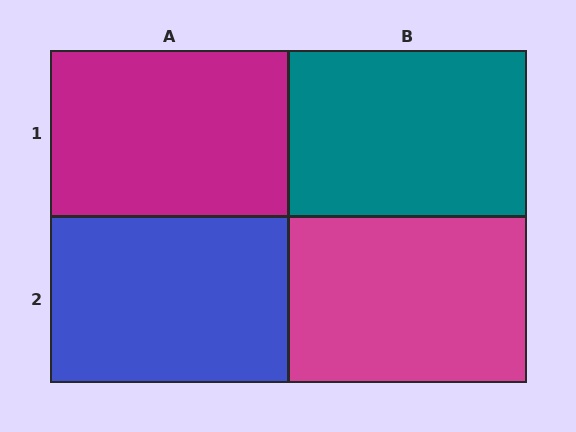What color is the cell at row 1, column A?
Magenta.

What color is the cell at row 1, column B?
Teal.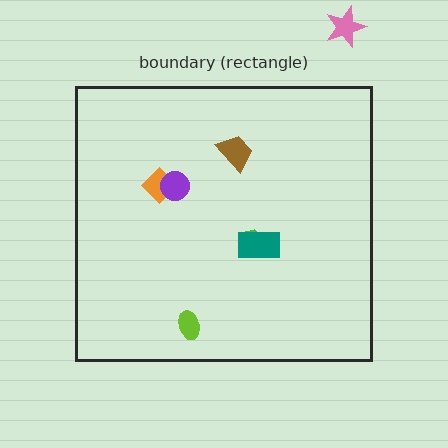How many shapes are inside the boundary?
6 inside, 1 outside.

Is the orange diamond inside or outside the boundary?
Inside.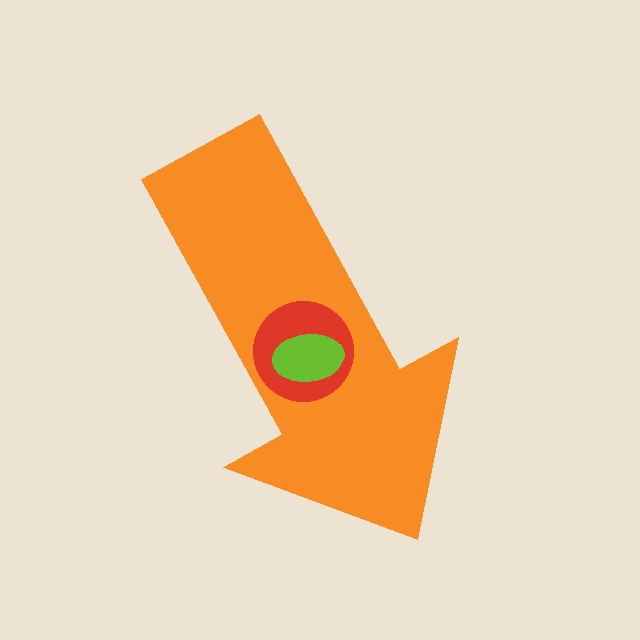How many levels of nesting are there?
3.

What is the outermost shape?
The orange arrow.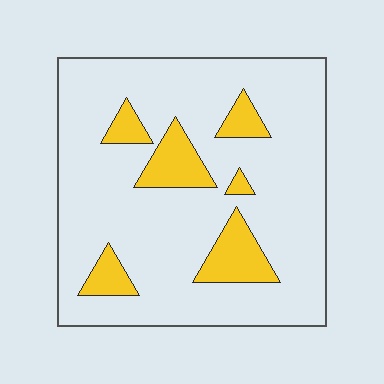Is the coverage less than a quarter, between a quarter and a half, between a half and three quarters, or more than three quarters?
Less than a quarter.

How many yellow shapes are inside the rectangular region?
6.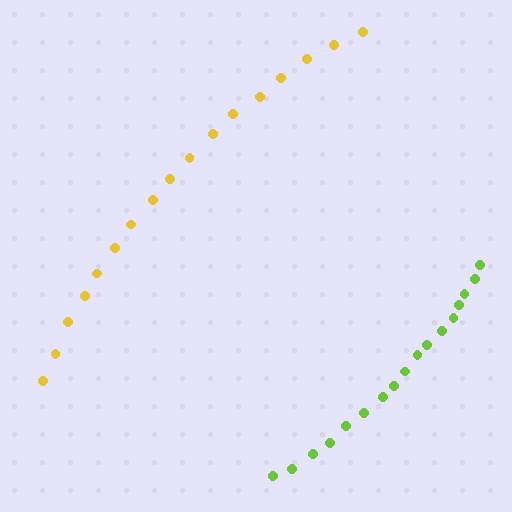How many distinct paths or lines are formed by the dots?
There are 2 distinct paths.